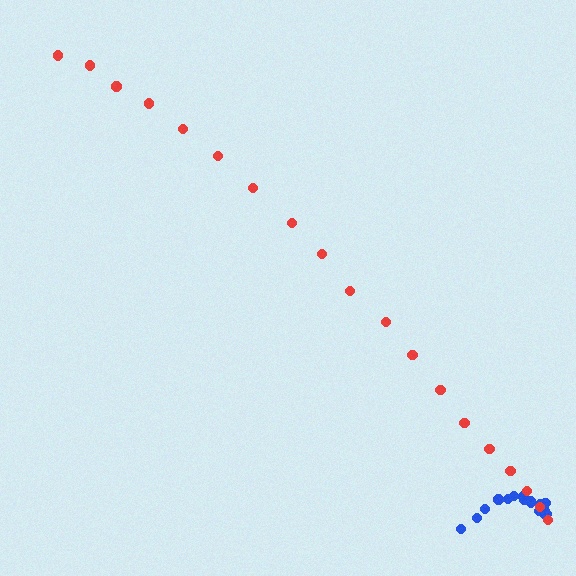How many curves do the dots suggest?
There are 2 distinct paths.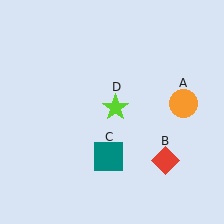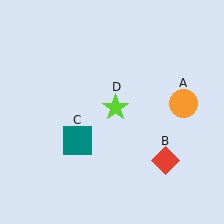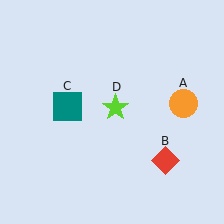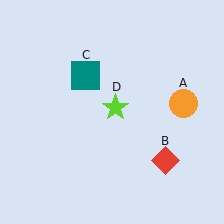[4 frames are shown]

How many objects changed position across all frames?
1 object changed position: teal square (object C).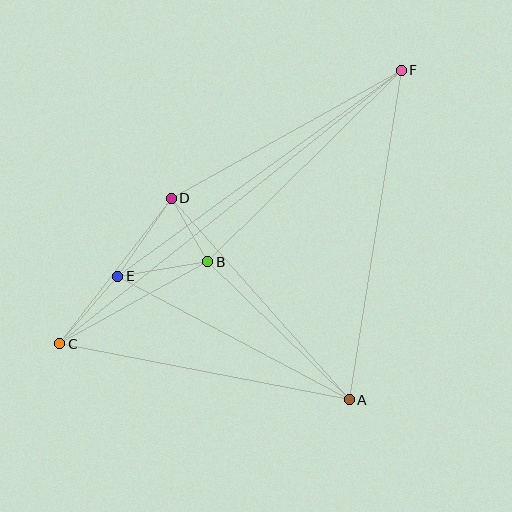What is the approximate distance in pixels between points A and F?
The distance between A and F is approximately 333 pixels.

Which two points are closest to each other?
Points B and D are closest to each other.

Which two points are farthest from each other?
Points C and F are farthest from each other.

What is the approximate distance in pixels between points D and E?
The distance between D and E is approximately 95 pixels.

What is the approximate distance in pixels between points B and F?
The distance between B and F is approximately 272 pixels.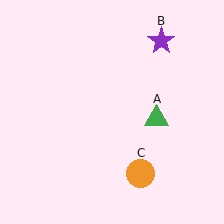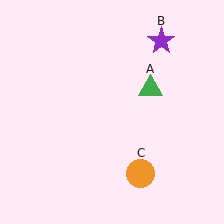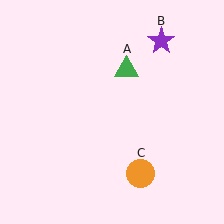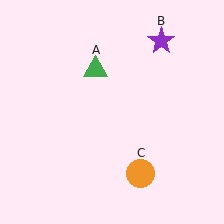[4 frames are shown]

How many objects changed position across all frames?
1 object changed position: green triangle (object A).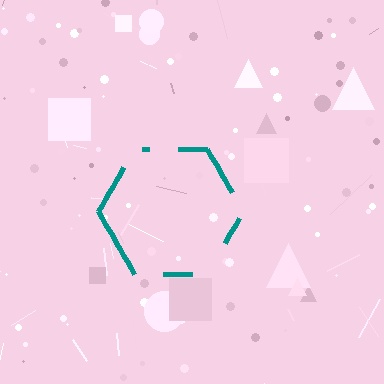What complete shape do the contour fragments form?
The contour fragments form a hexagon.